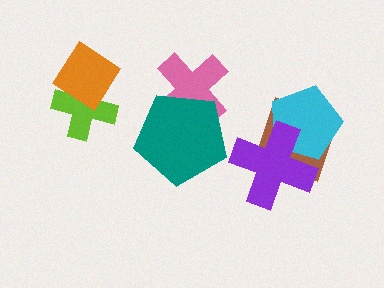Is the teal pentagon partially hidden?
No, no other shape covers it.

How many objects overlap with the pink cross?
1 object overlaps with the pink cross.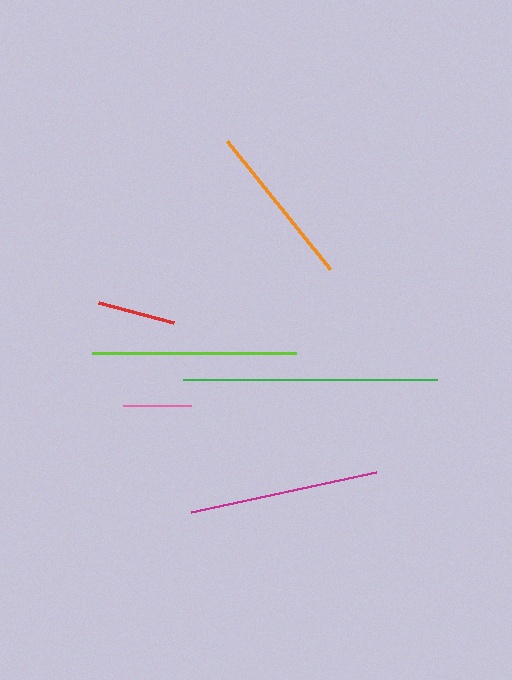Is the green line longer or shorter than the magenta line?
The green line is longer than the magenta line.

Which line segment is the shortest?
The pink line is the shortest at approximately 68 pixels.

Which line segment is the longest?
The green line is the longest at approximately 254 pixels.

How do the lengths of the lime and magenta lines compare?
The lime and magenta lines are approximately the same length.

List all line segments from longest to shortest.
From longest to shortest: green, lime, magenta, orange, red, pink.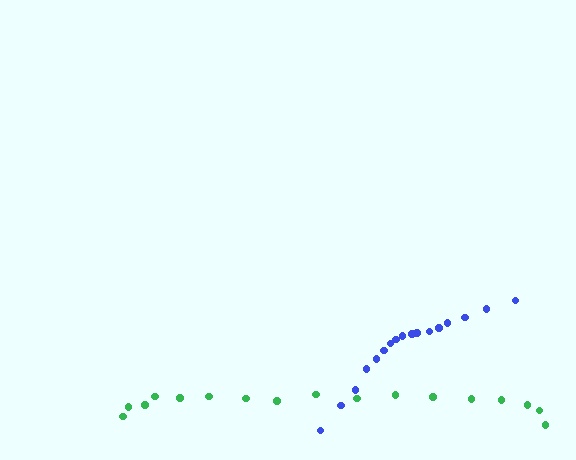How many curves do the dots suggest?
There are 2 distinct paths.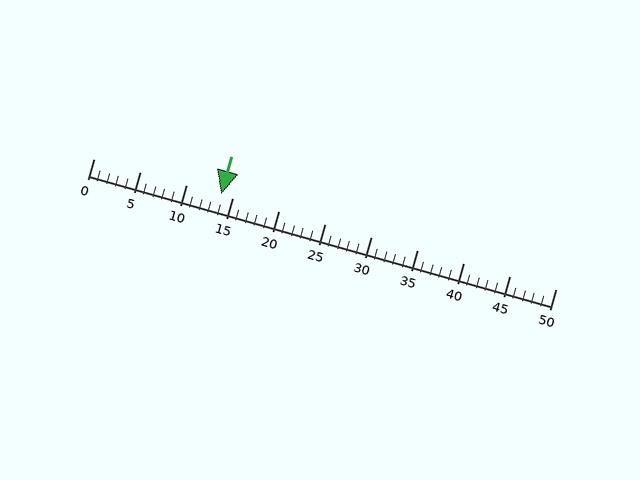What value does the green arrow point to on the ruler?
The green arrow points to approximately 14.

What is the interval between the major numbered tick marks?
The major tick marks are spaced 5 units apart.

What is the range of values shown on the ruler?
The ruler shows values from 0 to 50.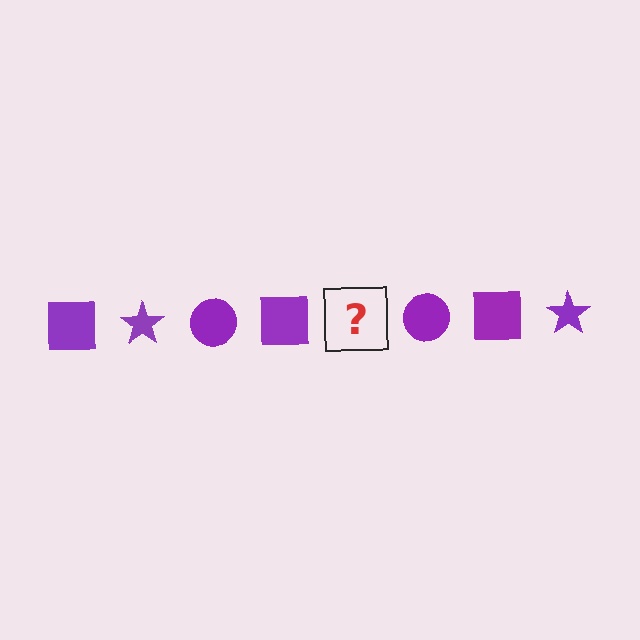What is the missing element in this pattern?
The missing element is a purple star.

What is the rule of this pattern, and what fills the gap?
The rule is that the pattern cycles through square, star, circle shapes in purple. The gap should be filled with a purple star.